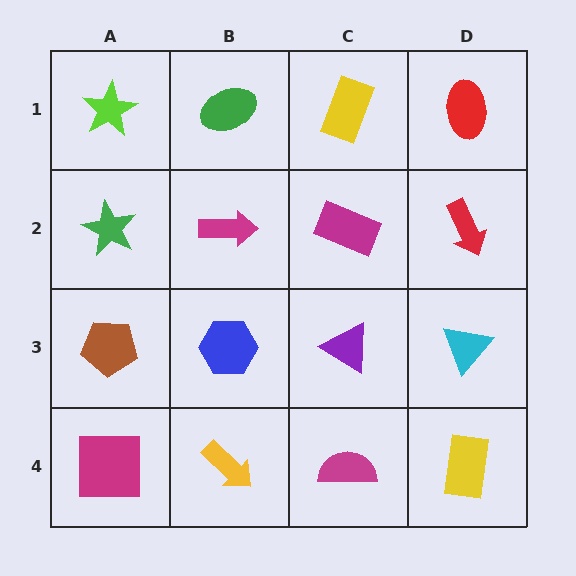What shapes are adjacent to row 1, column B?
A magenta arrow (row 2, column B), a lime star (row 1, column A), a yellow rectangle (row 1, column C).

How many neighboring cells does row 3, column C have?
4.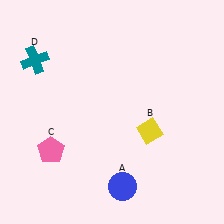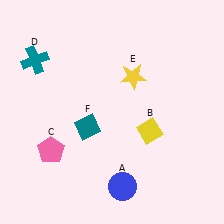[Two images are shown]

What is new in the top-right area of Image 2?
A yellow star (E) was added in the top-right area of Image 2.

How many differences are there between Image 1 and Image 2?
There are 2 differences between the two images.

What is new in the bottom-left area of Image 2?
A teal diamond (F) was added in the bottom-left area of Image 2.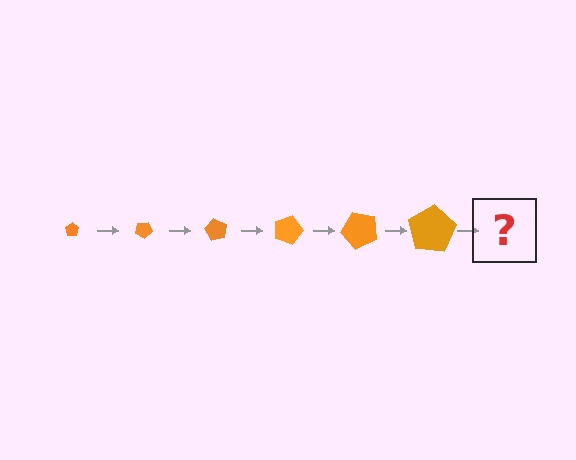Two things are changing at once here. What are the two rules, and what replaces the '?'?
The two rules are that the pentagon grows larger each step and it rotates 30 degrees each step. The '?' should be a pentagon, larger than the previous one and rotated 180 degrees from the start.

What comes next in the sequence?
The next element should be a pentagon, larger than the previous one and rotated 180 degrees from the start.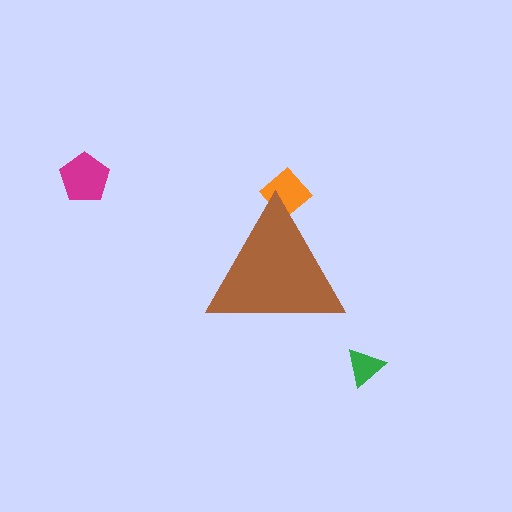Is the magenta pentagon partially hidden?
No, the magenta pentagon is fully visible.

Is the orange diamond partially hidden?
Yes, the orange diamond is partially hidden behind the brown triangle.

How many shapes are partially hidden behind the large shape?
1 shape is partially hidden.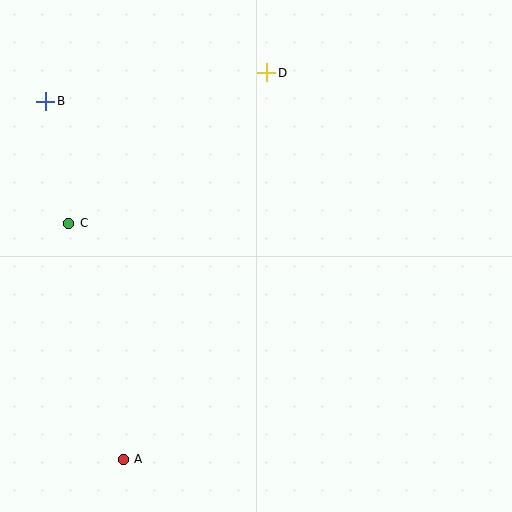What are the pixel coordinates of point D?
Point D is at (267, 73).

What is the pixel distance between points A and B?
The distance between A and B is 367 pixels.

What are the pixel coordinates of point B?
Point B is at (46, 101).